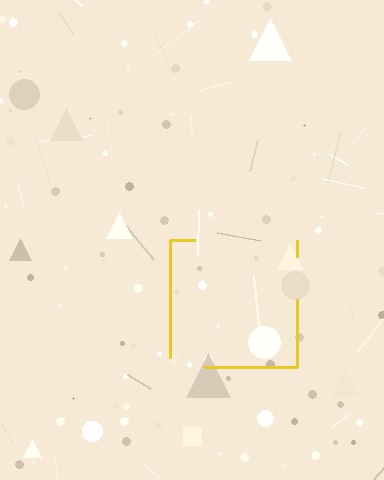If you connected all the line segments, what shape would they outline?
They would outline a square.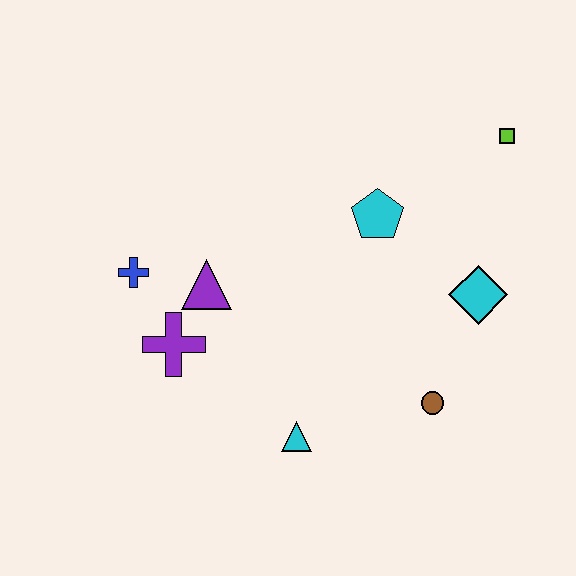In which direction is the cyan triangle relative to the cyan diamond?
The cyan triangle is to the left of the cyan diamond.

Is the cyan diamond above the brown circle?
Yes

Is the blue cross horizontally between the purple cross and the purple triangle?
No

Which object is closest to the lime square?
The cyan pentagon is closest to the lime square.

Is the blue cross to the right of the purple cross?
No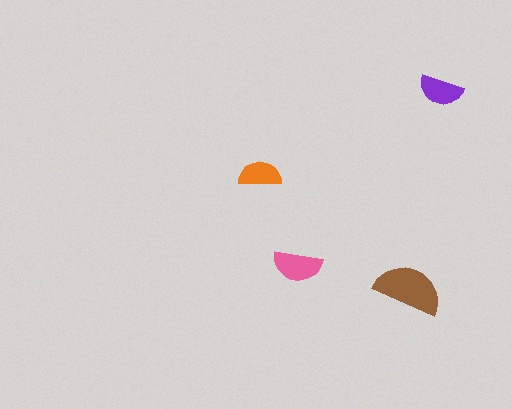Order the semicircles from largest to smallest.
the brown one, the pink one, the purple one, the orange one.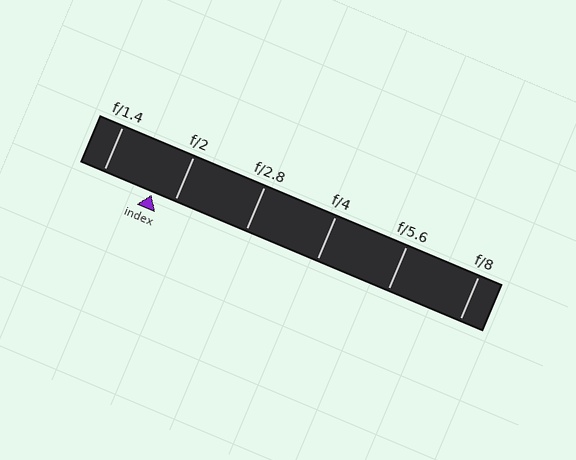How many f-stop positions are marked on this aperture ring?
There are 6 f-stop positions marked.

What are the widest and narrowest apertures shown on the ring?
The widest aperture shown is f/1.4 and the narrowest is f/8.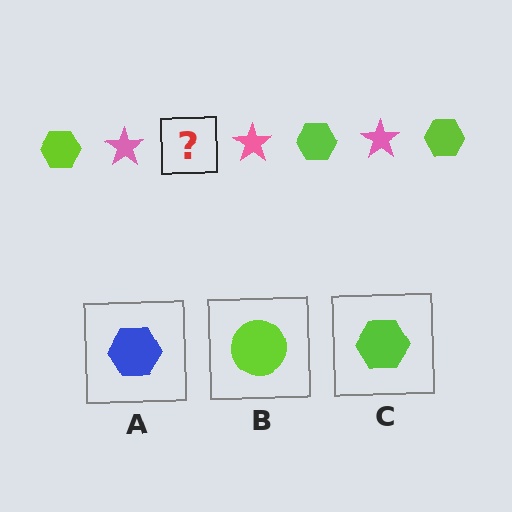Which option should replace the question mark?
Option C.